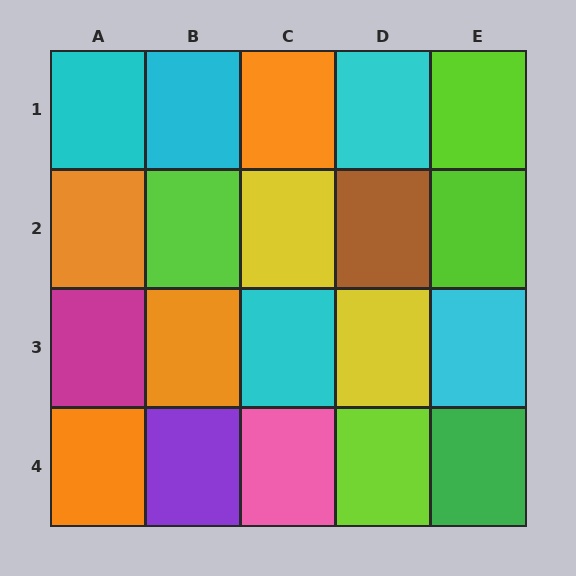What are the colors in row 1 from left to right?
Cyan, cyan, orange, cyan, lime.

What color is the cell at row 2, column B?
Lime.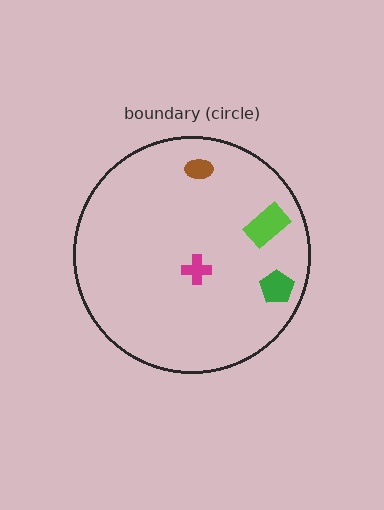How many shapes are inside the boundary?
4 inside, 0 outside.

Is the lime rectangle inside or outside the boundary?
Inside.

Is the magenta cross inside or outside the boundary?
Inside.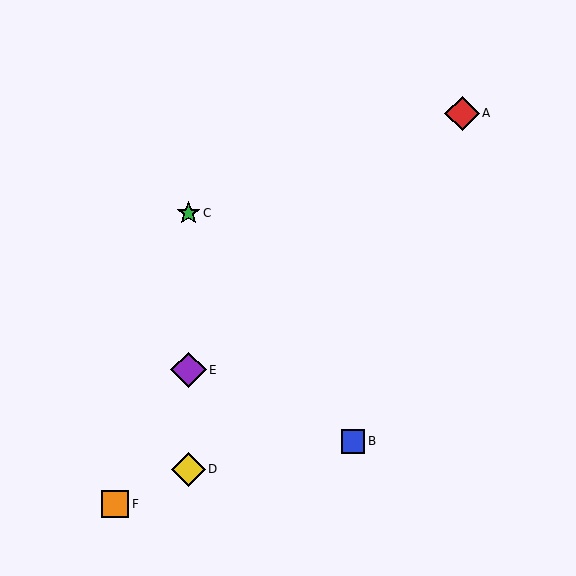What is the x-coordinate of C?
Object C is at x≈188.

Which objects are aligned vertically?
Objects C, D, E are aligned vertically.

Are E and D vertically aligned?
Yes, both are at x≈188.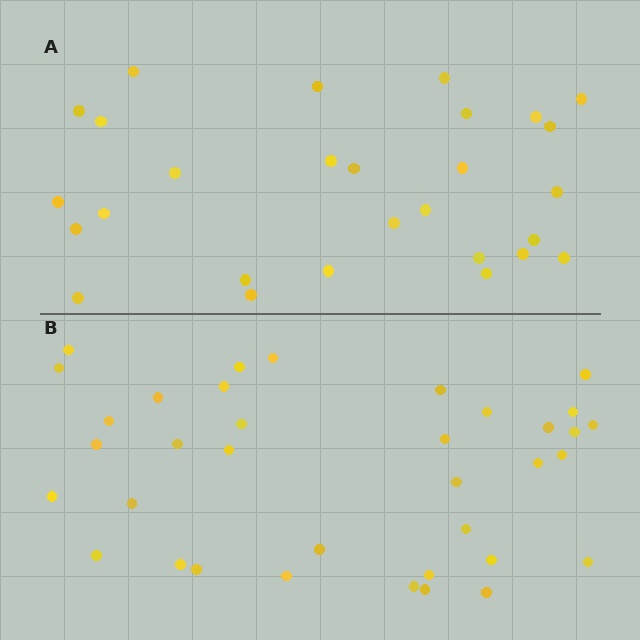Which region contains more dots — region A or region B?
Region B (the bottom region) has more dots.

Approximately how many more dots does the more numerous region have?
Region B has roughly 8 or so more dots than region A.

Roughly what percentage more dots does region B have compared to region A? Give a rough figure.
About 30% more.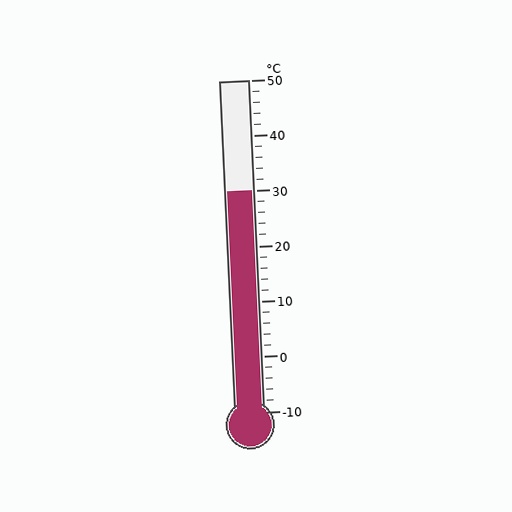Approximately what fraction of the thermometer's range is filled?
The thermometer is filled to approximately 65% of its range.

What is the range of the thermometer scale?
The thermometer scale ranges from -10°C to 50°C.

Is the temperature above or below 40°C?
The temperature is below 40°C.